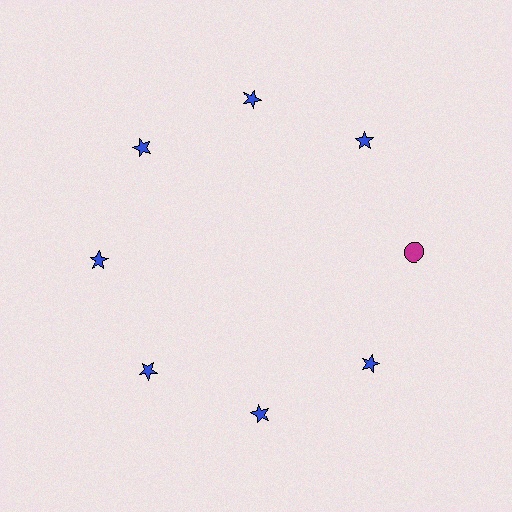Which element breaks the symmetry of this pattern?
The magenta circle at roughly the 3 o'clock position breaks the symmetry. All other shapes are blue stars.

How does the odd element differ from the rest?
It differs in both color (magenta instead of blue) and shape (circle instead of star).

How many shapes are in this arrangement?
There are 8 shapes arranged in a ring pattern.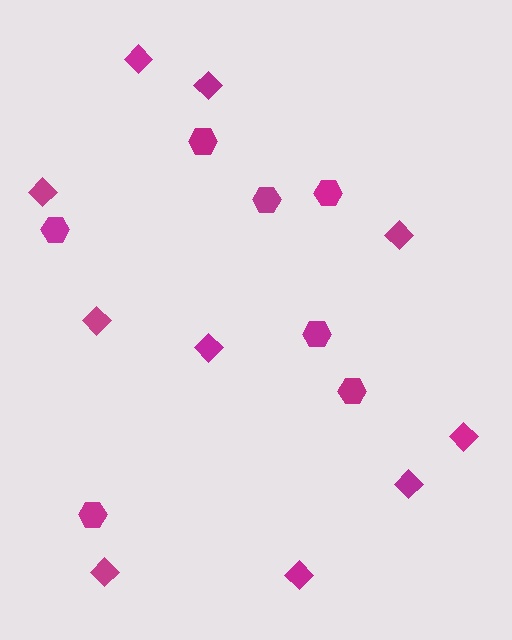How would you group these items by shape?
There are 2 groups: one group of hexagons (7) and one group of diamonds (10).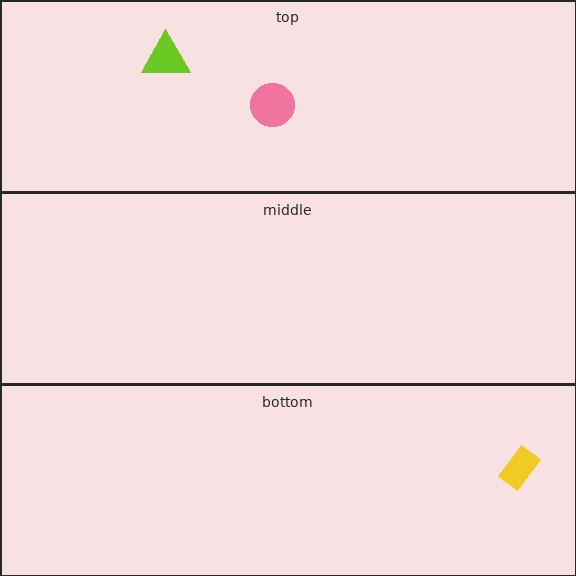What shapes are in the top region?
The lime triangle, the pink circle.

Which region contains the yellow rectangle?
The bottom region.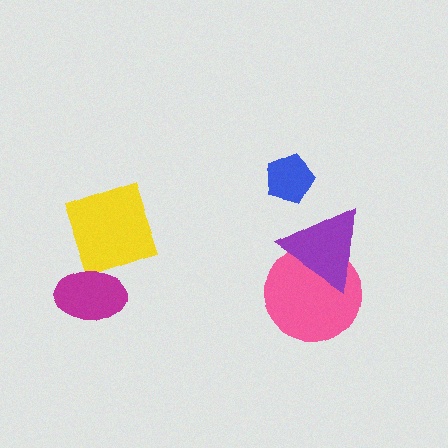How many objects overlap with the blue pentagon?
0 objects overlap with the blue pentagon.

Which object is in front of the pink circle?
The purple triangle is in front of the pink circle.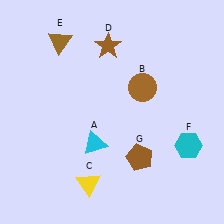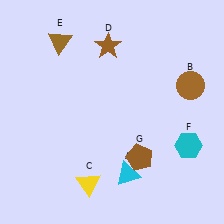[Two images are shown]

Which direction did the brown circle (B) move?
The brown circle (B) moved right.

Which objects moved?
The objects that moved are: the cyan triangle (A), the brown circle (B).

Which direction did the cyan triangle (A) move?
The cyan triangle (A) moved right.